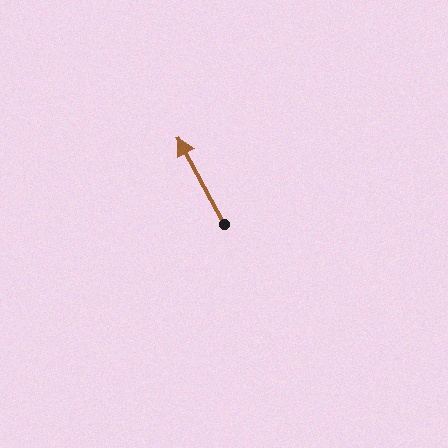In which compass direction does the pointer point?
Northwest.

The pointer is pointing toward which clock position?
Roughly 11 o'clock.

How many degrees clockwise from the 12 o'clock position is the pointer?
Approximately 332 degrees.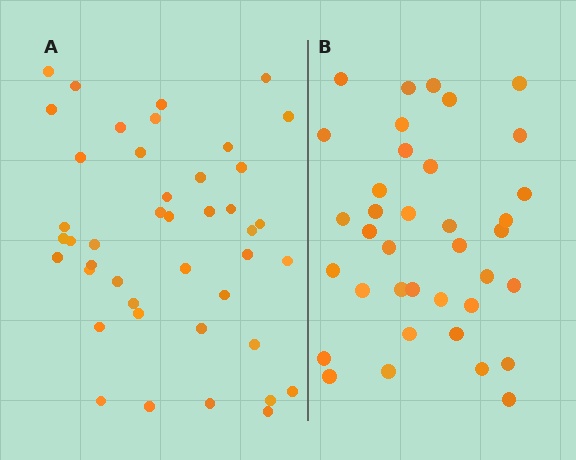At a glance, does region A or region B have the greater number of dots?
Region A (the left region) has more dots.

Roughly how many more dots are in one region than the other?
Region A has about 6 more dots than region B.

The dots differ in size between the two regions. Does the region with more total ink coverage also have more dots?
No. Region B has more total ink coverage because its dots are larger, but region A actually contains more individual dots. Total area can be misleading — the number of items is what matters here.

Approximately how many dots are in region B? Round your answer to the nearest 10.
About 40 dots. (The exact count is 37, which rounds to 40.)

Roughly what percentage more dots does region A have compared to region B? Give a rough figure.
About 15% more.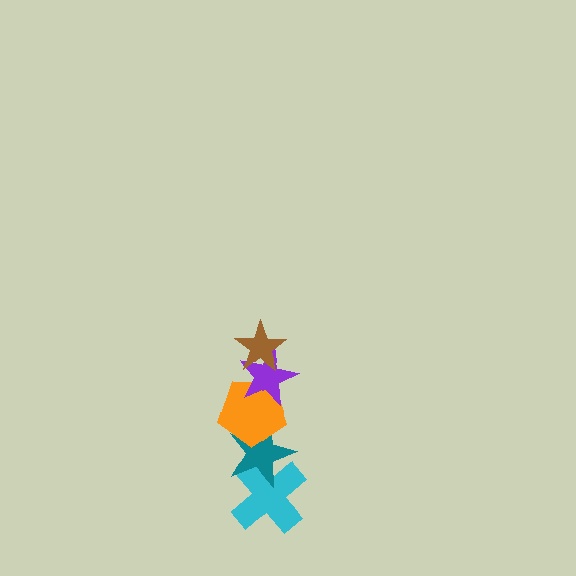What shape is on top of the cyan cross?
The teal star is on top of the cyan cross.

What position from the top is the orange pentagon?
The orange pentagon is 3rd from the top.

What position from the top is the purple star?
The purple star is 2nd from the top.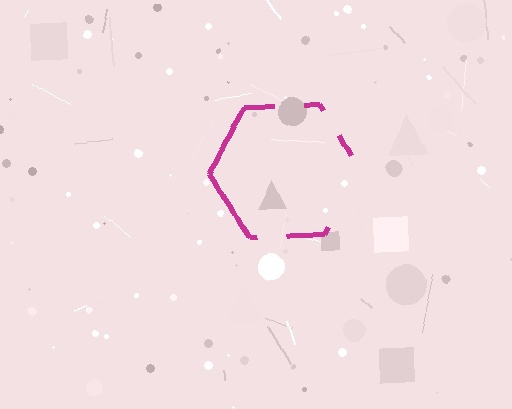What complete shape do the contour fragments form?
The contour fragments form a hexagon.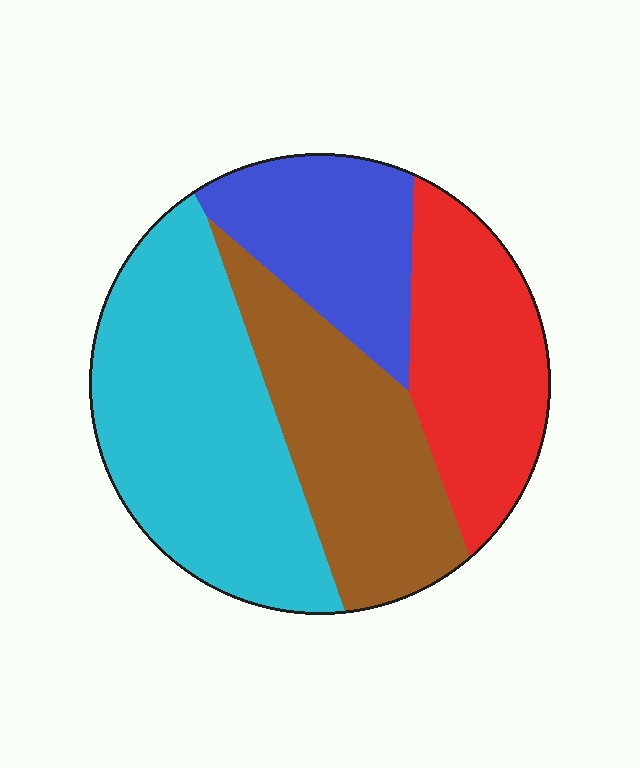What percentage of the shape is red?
Red takes up about one fifth (1/5) of the shape.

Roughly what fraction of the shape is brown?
Brown covers about 25% of the shape.